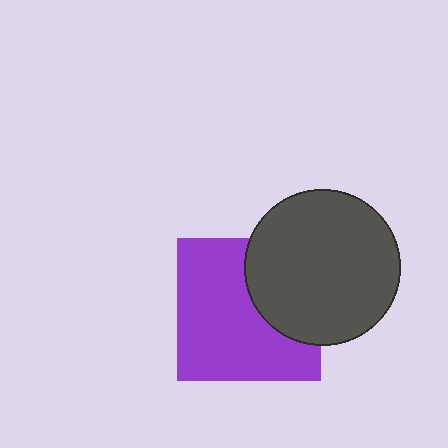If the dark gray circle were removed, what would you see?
You would see the complete purple square.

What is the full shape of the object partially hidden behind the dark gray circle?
The partially hidden object is a purple square.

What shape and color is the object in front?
The object in front is a dark gray circle.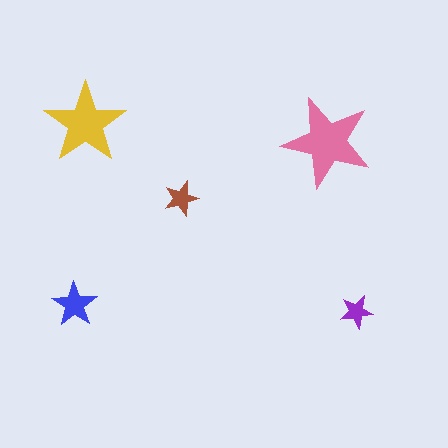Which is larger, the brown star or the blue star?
The blue one.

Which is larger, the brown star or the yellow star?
The yellow one.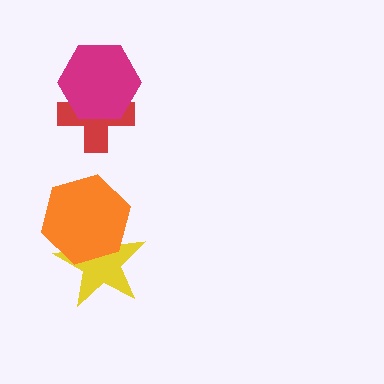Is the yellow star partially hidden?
Yes, it is partially covered by another shape.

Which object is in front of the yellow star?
The orange hexagon is in front of the yellow star.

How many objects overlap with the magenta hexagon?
1 object overlaps with the magenta hexagon.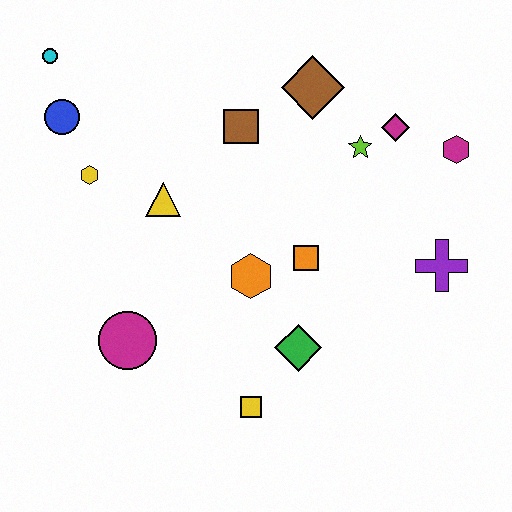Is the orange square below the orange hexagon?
No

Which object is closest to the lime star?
The magenta diamond is closest to the lime star.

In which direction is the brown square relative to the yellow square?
The brown square is above the yellow square.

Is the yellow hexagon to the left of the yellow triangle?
Yes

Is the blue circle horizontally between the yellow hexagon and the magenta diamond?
No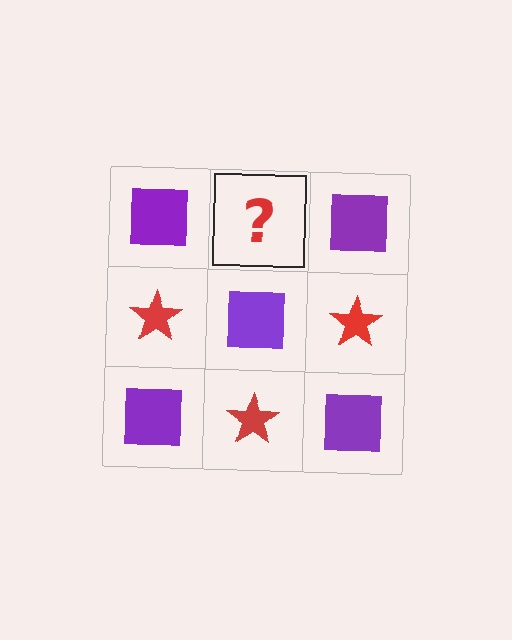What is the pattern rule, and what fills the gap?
The rule is that it alternates purple square and red star in a checkerboard pattern. The gap should be filled with a red star.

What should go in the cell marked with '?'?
The missing cell should contain a red star.